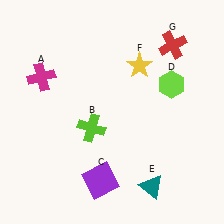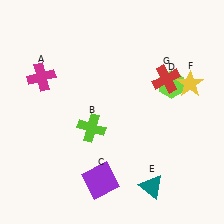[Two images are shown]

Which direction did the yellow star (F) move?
The yellow star (F) moved right.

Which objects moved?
The objects that moved are: the yellow star (F), the red cross (G).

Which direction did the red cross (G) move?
The red cross (G) moved down.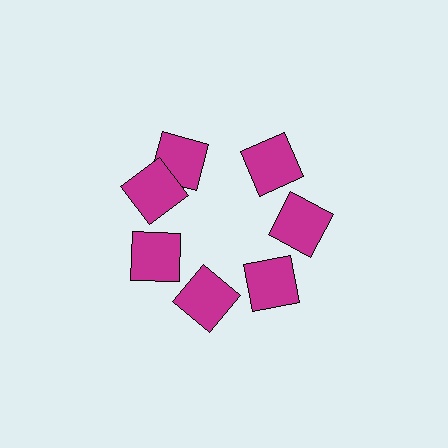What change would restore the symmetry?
The symmetry would be restored by rotating it back into even spacing with its neighbors so that all 7 squares sit at equal angles and equal distance from the center.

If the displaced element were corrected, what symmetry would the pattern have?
It would have 7-fold rotational symmetry — the pattern would map onto itself every 51 degrees.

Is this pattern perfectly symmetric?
No. The 7 magenta squares are arranged in a ring, but one element near the 12 o'clock position is rotated out of alignment along the ring, breaking the 7-fold rotational symmetry.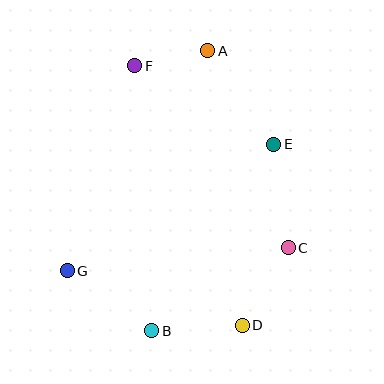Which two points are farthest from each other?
Points A and B are farthest from each other.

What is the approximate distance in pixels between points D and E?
The distance between D and E is approximately 184 pixels.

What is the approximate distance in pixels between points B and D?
The distance between B and D is approximately 91 pixels.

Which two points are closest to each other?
Points A and F are closest to each other.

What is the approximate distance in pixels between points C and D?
The distance between C and D is approximately 90 pixels.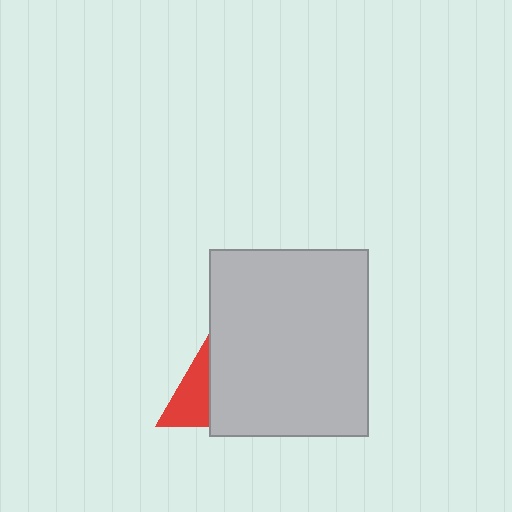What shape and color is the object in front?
The object in front is a light gray rectangle.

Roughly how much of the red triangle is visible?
About half of it is visible (roughly 50%).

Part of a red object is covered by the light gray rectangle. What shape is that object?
It is a triangle.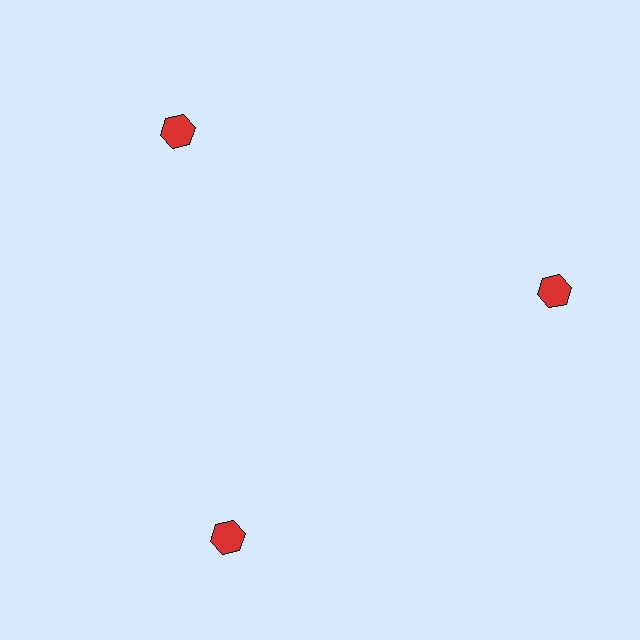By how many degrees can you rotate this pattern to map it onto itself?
The pattern maps onto itself every 120 degrees of rotation.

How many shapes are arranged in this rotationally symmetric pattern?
There are 3 shapes, arranged in 3 groups of 1.